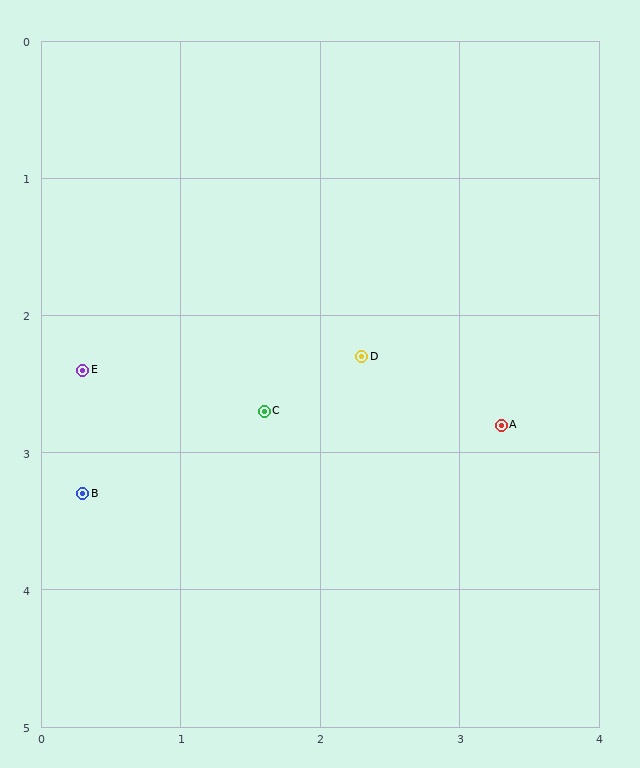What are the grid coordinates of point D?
Point D is at approximately (2.3, 2.3).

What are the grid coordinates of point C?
Point C is at approximately (1.6, 2.7).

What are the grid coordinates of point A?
Point A is at approximately (3.3, 2.8).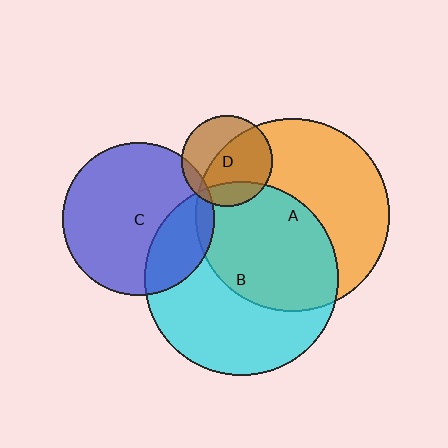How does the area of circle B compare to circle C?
Approximately 1.6 times.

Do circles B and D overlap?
Yes.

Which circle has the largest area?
Circle B (cyan).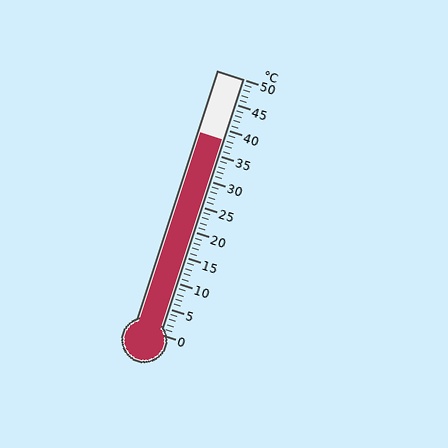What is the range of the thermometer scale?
The thermometer scale ranges from 0°C to 50°C.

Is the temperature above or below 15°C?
The temperature is above 15°C.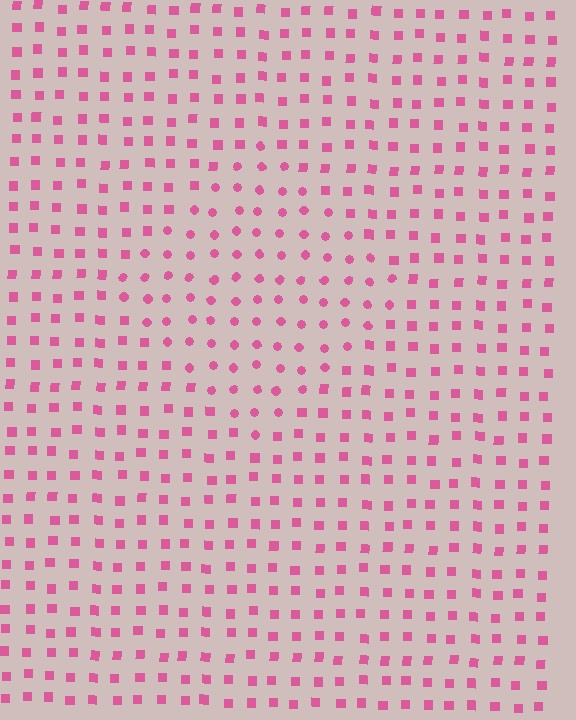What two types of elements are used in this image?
The image uses circles inside the diamond region and squares outside it.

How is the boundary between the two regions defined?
The boundary is defined by a change in element shape: circles inside vs. squares outside. All elements share the same color and spacing.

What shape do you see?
I see a diamond.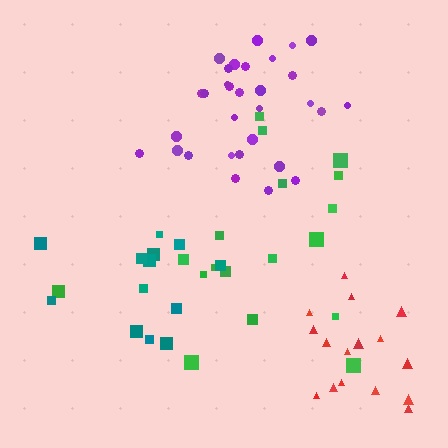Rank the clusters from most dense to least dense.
purple, red, teal, green.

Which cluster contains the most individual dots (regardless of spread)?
Purple (31).